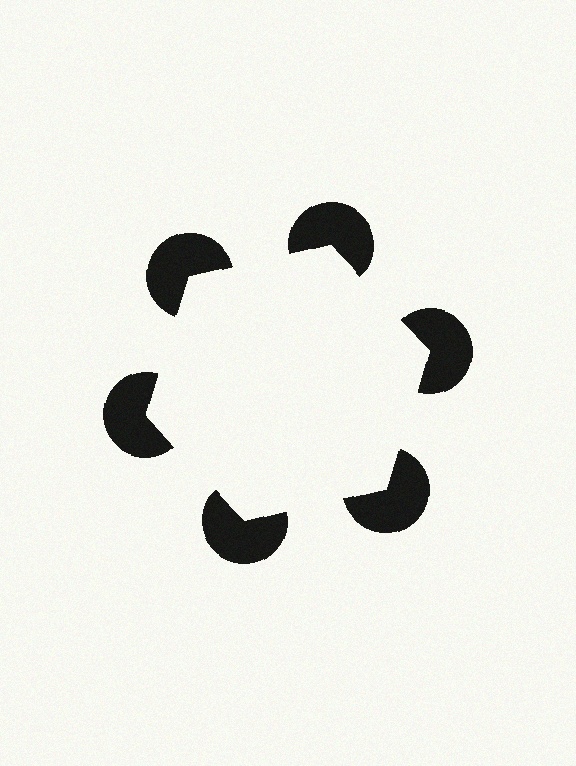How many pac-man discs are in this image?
There are 6 — one at each vertex of the illusory hexagon.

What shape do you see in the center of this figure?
An illusory hexagon — its edges are inferred from the aligned wedge cuts in the pac-man discs, not physically drawn.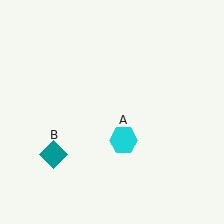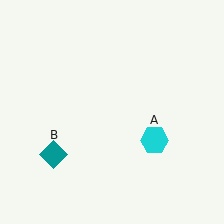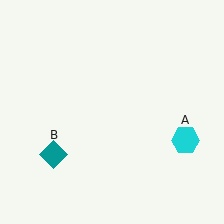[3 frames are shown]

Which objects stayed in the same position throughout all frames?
Teal diamond (object B) remained stationary.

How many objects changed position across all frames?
1 object changed position: cyan hexagon (object A).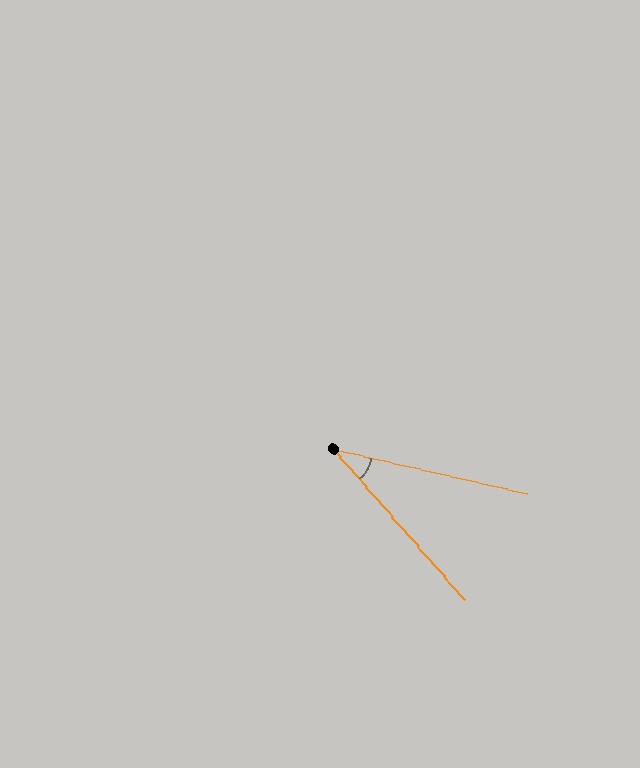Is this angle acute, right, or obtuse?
It is acute.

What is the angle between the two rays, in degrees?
Approximately 36 degrees.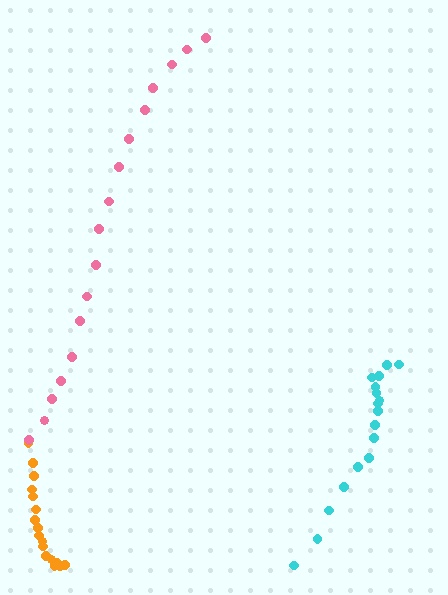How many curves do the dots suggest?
There are 3 distinct paths.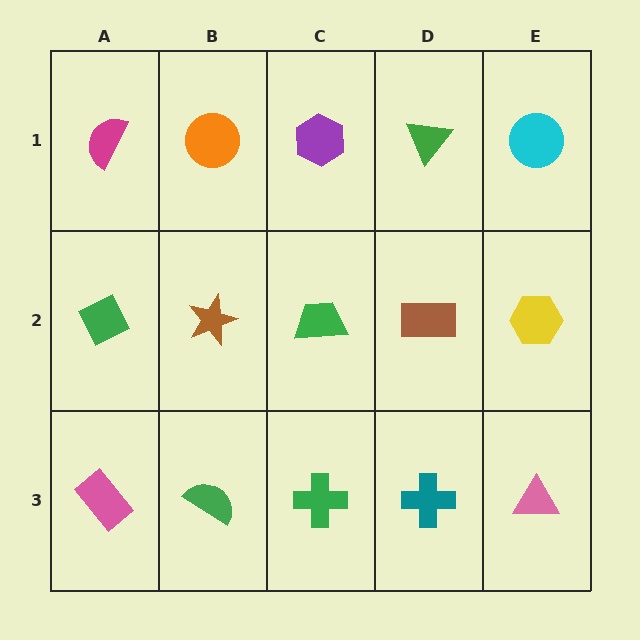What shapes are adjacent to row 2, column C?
A purple hexagon (row 1, column C), a green cross (row 3, column C), a brown star (row 2, column B), a brown rectangle (row 2, column D).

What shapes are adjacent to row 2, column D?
A green triangle (row 1, column D), a teal cross (row 3, column D), a green trapezoid (row 2, column C), a yellow hexagon (row 2, column E).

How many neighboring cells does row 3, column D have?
3.